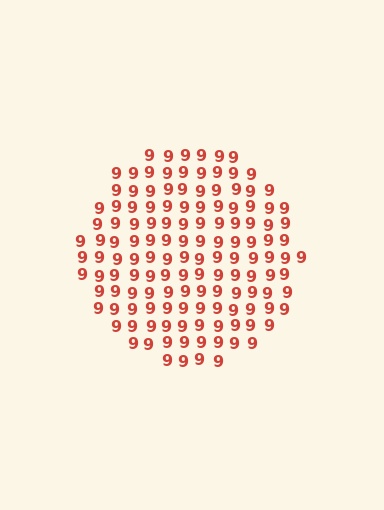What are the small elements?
The small elements are digit 9's.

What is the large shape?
The large shape is a circle.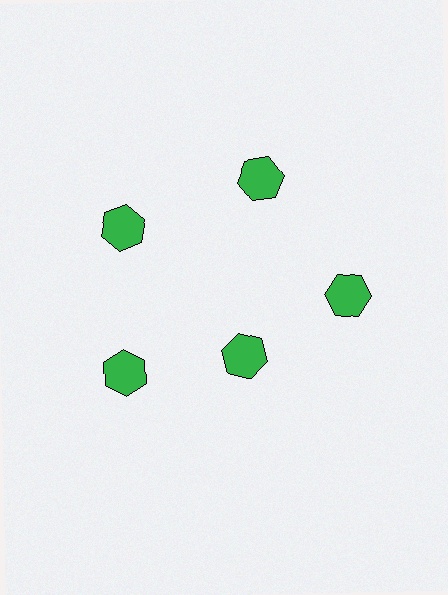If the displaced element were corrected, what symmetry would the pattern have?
It would have 5-fold rotational symmetry — the pattern would map onto itself every 72 degrees.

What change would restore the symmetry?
The symmetry would be restored by moving it outward, back onto the ring so that all 5 hexagons sit at equal angles and equal distance from the center.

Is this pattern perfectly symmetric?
No. The 5 green hexagons are arranged in a ring, but one element near the 5 o'clock position is pulled inward toward the center, breaking the 5-fold rotational symmetry.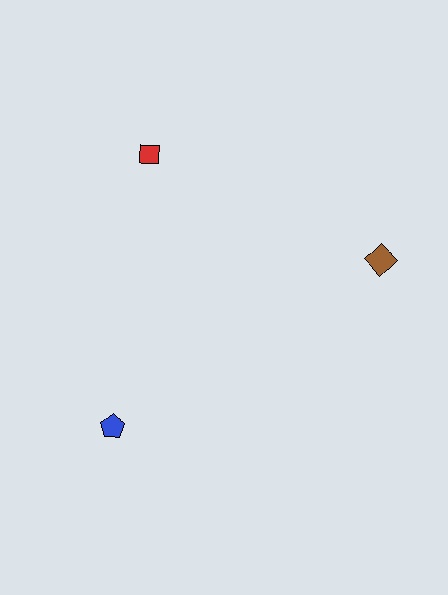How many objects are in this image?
There are 3 objects.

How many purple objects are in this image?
There are no purple objects.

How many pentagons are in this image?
There is 1 pentagon.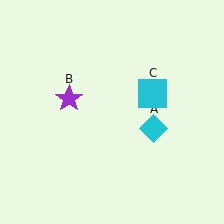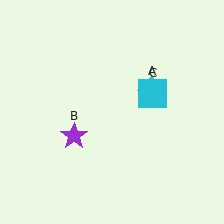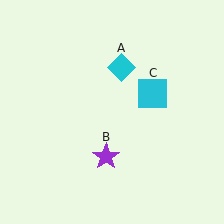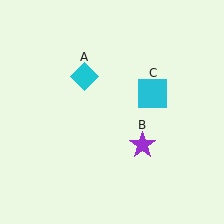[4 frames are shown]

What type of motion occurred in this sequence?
The cyan diamond (object A), purple star (object B) rotated counterclockwise around the center of the scene.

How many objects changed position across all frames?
2 objects changed position: cyan diamond (object A), purple star (object B).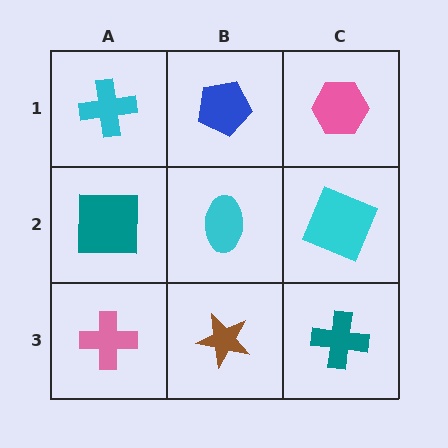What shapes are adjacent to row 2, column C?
A pink hexagon (row 1, column C), a teal cross (row 3, column C), a cyan ellipse (row 2, column B).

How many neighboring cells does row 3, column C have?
2.